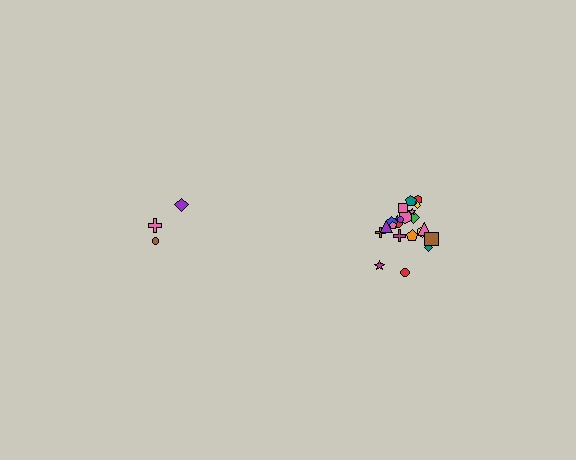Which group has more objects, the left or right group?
The right group.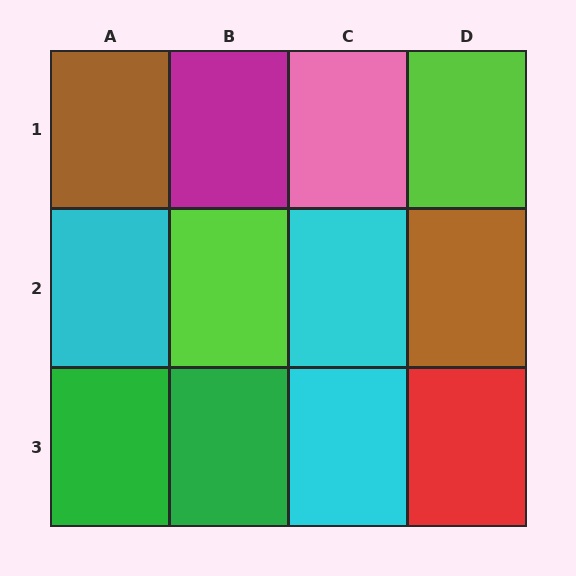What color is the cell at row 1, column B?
Magenta.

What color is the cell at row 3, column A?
Green.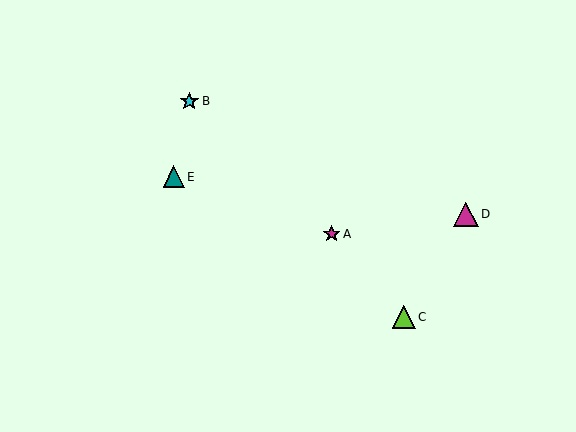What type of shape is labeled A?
Shape A is a magenta star.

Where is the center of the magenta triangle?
The center of the magenta triangle is at (466, 214).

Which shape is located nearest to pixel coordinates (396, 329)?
The lime triangle (labeled C) at (404, 317) is nearest to that location.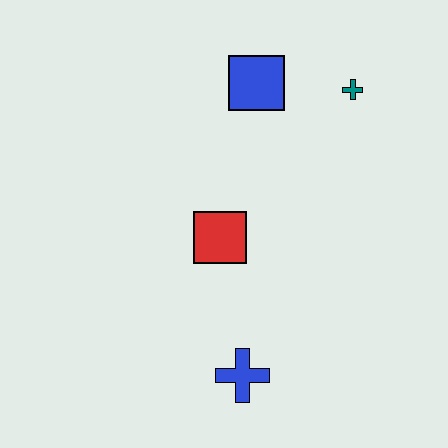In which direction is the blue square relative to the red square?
The blue square is above the red square.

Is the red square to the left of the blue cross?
Yes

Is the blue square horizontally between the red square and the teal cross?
Yes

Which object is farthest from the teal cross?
The blue cross is farthest from the teal cross.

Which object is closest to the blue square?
The teal cross is closest to the blue square.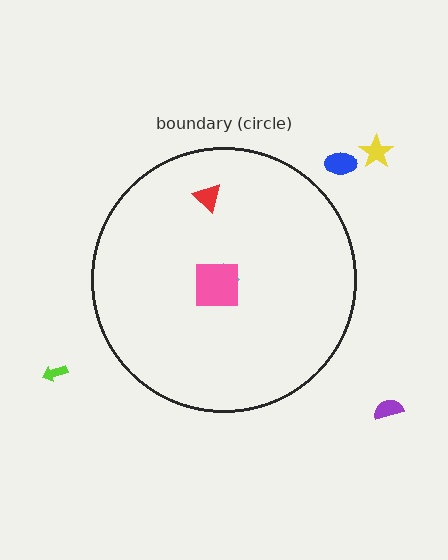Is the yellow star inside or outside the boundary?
Outside.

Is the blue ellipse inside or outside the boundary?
Outside.